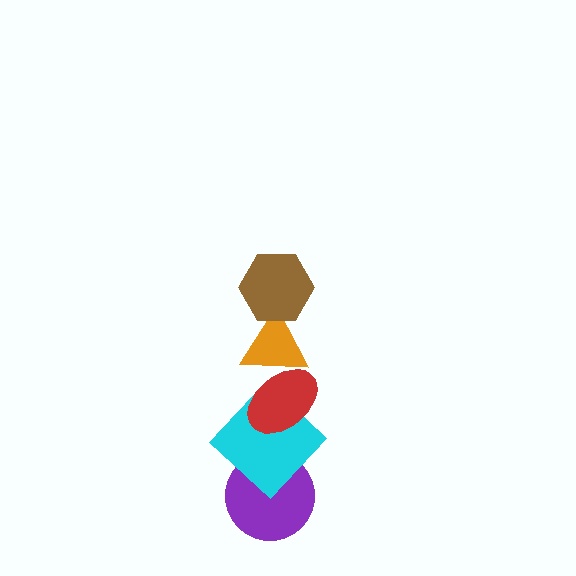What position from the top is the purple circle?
The purple circle is 5th from the top.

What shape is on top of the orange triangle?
The brown hexagon is on top of the orange triangle.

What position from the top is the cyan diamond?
The cyan diamond is 4th from the top.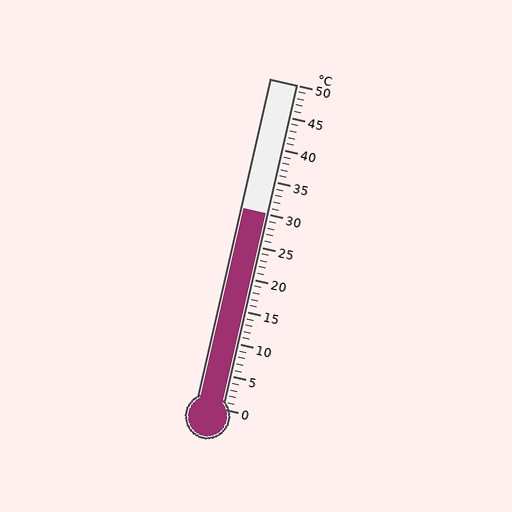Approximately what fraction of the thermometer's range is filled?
The thermometer is filled to approximately 60% of its range.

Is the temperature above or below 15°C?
The temperature is above 15°C.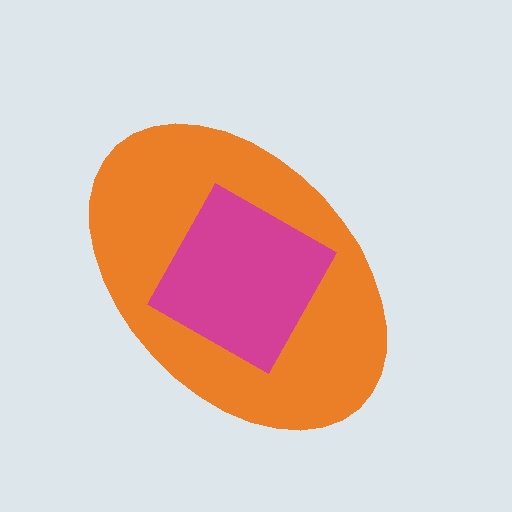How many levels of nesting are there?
2.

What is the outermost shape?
The orange ellipse.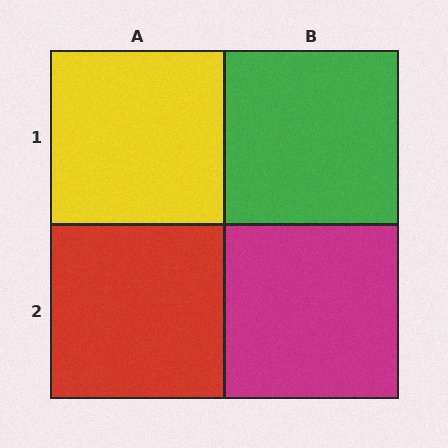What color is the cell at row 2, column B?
Magenta.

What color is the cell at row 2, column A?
Red.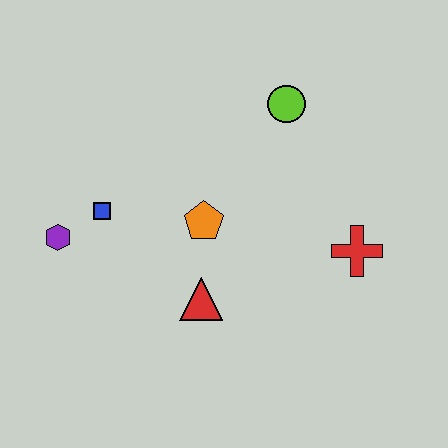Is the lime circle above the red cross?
Yes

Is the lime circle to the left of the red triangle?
No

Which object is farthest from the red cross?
The purple hexagon is farthest from the red cross.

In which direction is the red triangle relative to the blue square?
The red triangle is to the right of the blue square.